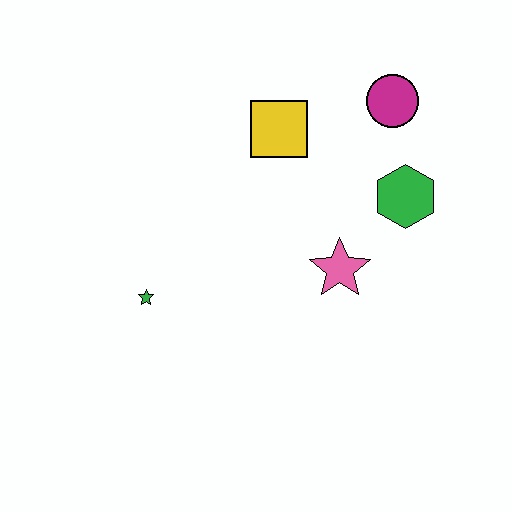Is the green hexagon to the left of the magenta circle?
No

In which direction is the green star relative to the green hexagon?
The green star is to the left of the green hexagon.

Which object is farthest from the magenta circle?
The green star is farthest from the magenta circle.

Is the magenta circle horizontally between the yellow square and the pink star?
No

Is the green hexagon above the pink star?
Yes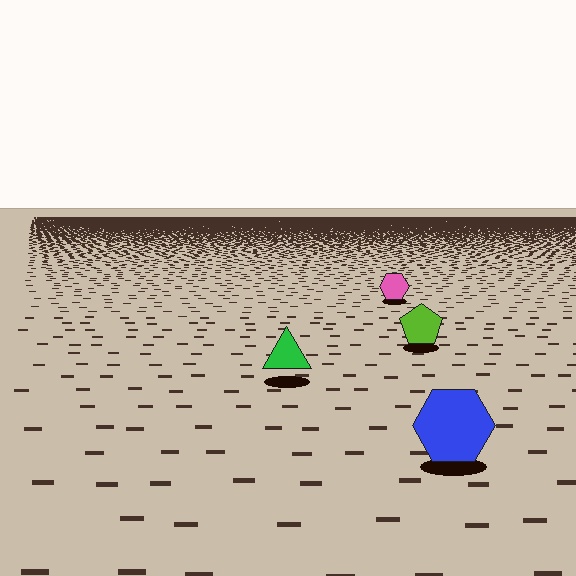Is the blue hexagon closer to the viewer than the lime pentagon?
Yes. The blue hexagon is closer — you can tell from the texture gradient: the ground texture is coarser near it.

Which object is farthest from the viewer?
The pink hexagon is farthest from the viewer. It appears smaller and the ground texture around it is denser.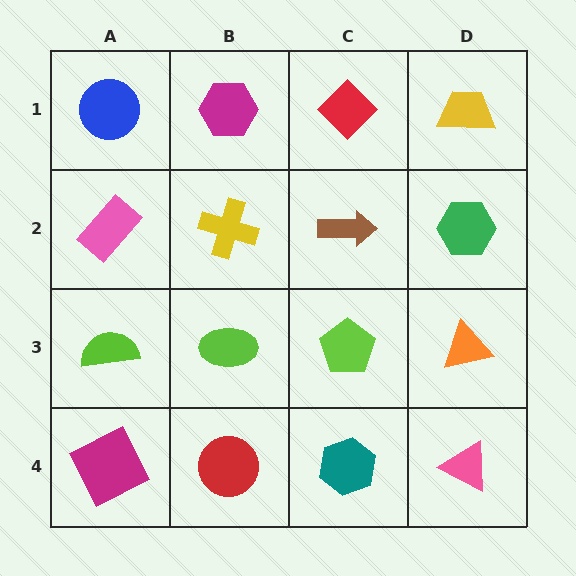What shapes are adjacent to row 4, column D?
An orange triangle (row 3, column D), a teal hexagon (row 4, column C).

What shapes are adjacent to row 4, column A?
A lime semicircle (row 3, column A), a red circle (row 4, column B).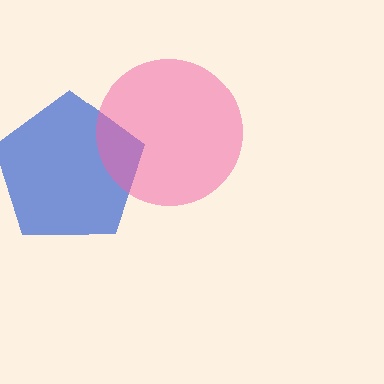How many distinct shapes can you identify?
There are 2 distinct shapes: a blue pentagon, a pink circle.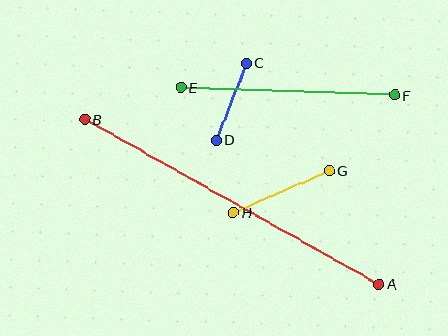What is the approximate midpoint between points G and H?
The midpoint is at approximately (281, 192) pixels.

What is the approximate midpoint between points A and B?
The midpoint is at approximately (232, 202) pixels.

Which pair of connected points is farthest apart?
Points A and B are farthest apart.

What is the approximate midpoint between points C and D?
The midpoint is at approximately (231, 101) pixels.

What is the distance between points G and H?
The distance is approximately 105 pixels.